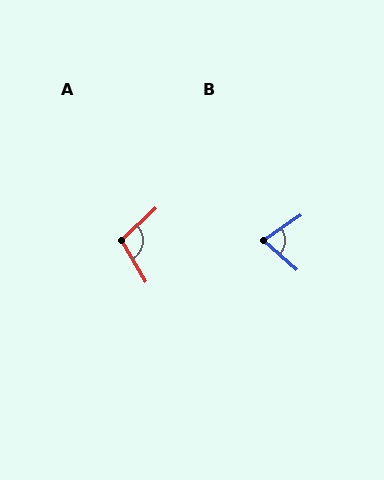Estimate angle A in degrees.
Approximately 102 degrees.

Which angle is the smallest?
B, at approximately 76 degrees.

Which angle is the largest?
A, at approximately 102 degrees.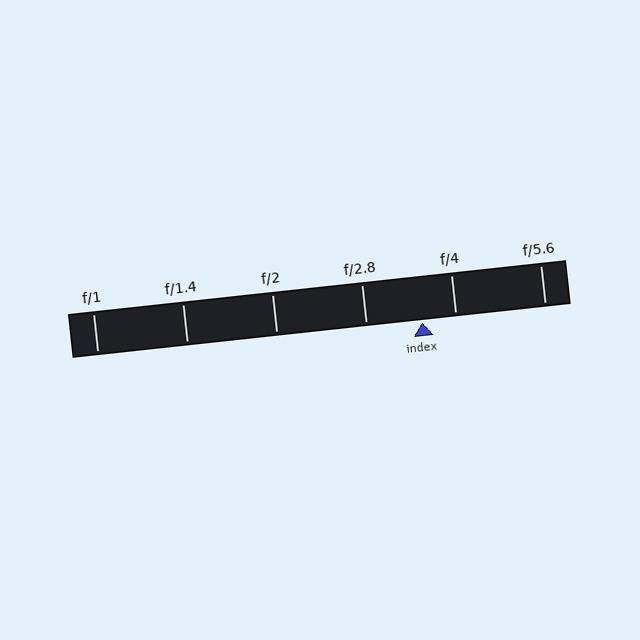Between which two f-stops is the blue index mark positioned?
The index mark is between f/2.8 and f/4.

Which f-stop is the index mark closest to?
The index mark is closest to f/4.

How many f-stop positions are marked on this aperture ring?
There are 6 f-stop positions marked.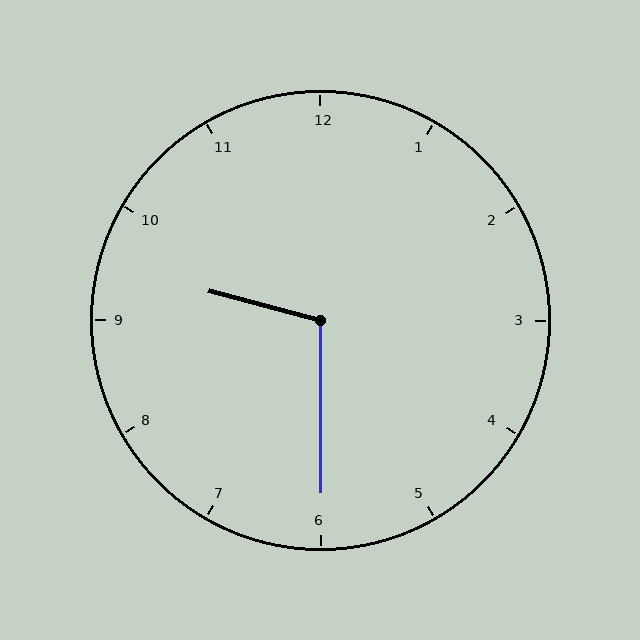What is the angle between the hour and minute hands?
Approximately 105 degrees.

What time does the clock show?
9:30.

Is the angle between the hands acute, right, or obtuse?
It is obtuse.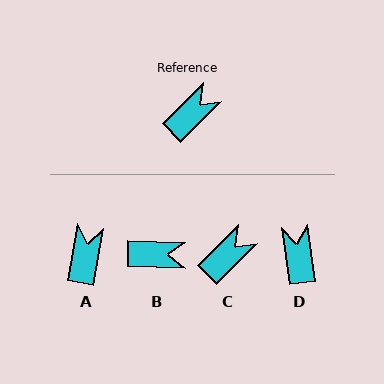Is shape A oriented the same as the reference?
No, it is off by about 35 degrees.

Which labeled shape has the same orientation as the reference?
C.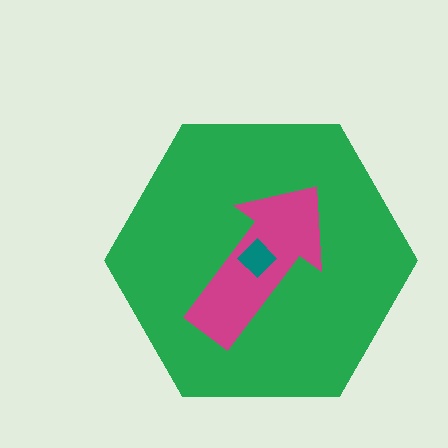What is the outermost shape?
The green hexagon.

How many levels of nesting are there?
3.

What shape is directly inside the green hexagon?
The magenta arrow.